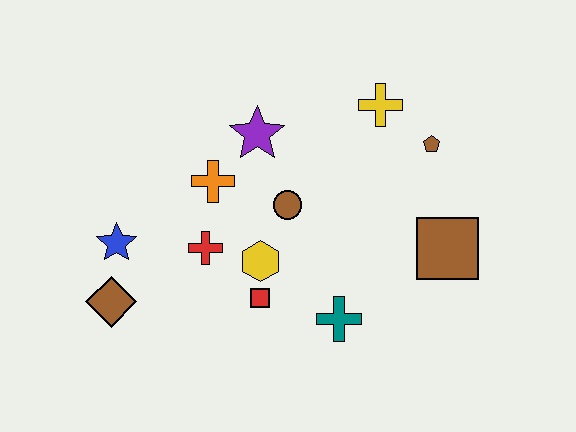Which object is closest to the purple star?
The orange cross is closest to the purple star.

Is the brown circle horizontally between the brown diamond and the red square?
No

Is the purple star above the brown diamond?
Yes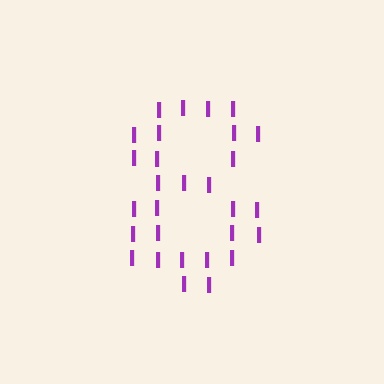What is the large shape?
The large shape is the digit 8.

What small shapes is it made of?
It is made of small letter I's.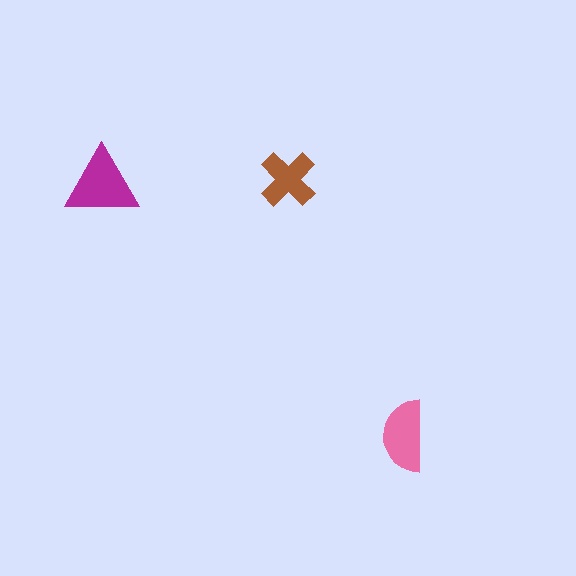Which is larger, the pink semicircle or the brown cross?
The pink semicircle.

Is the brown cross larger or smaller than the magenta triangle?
Smaller.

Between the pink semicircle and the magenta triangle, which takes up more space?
The magenta triangle.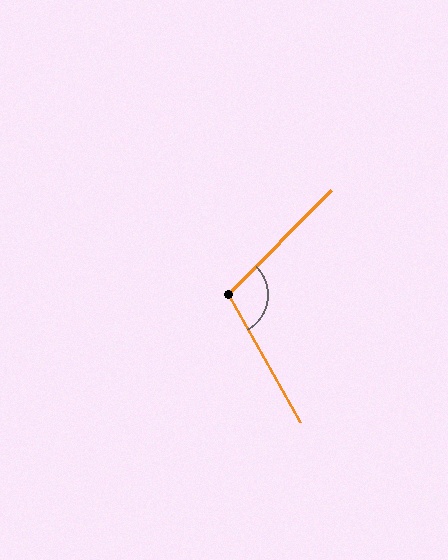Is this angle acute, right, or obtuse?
It is obtuse.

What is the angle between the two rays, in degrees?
Approximately 106 degrees.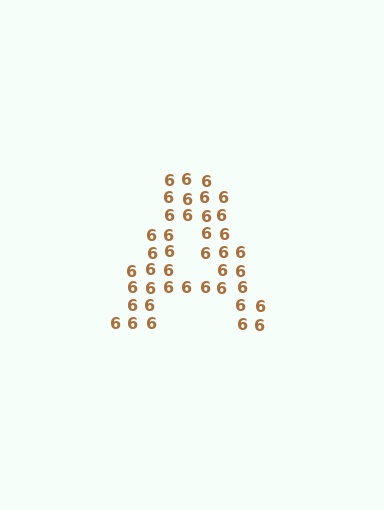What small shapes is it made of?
It is made of small digit 6's.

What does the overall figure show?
The overall figure shows the letter A.